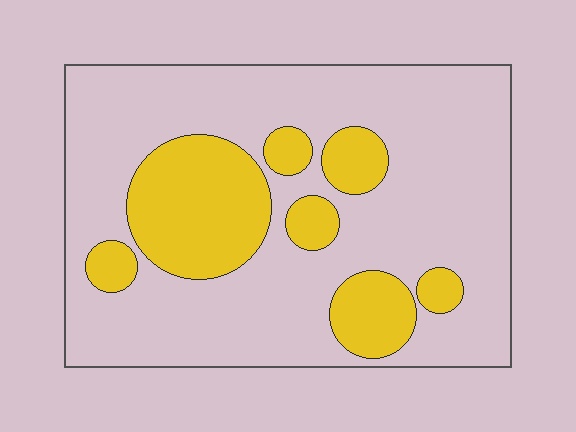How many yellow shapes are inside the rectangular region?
7.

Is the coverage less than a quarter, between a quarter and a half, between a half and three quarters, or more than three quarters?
Between a quarter and a half.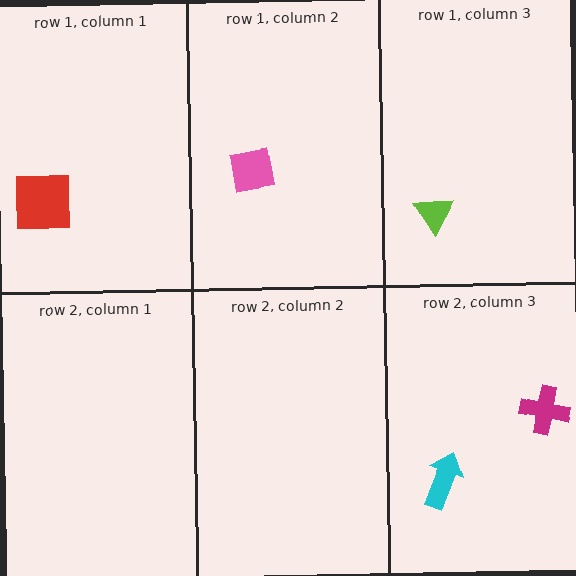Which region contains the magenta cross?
The row 2, column 3 region.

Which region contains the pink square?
The row 1, column 2 region.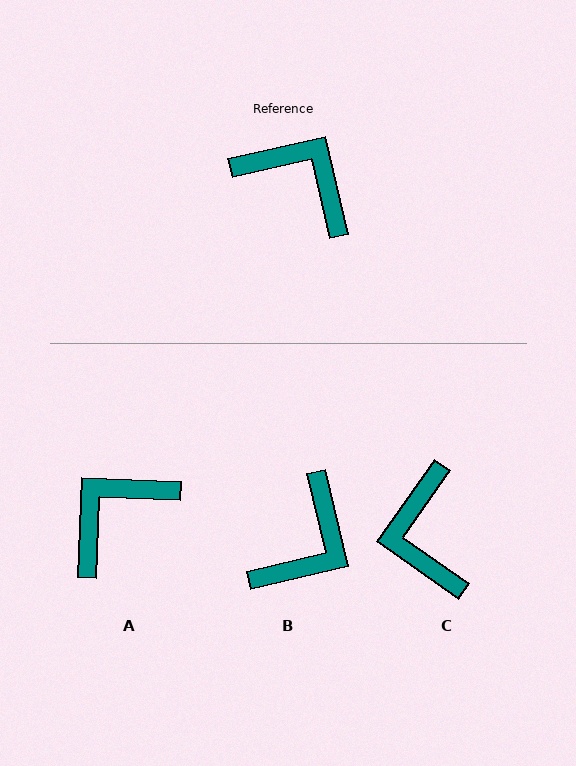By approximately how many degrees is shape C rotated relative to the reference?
Approximately 132 degrees counter-clockwise.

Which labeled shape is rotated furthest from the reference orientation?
C, about 132 degrees away.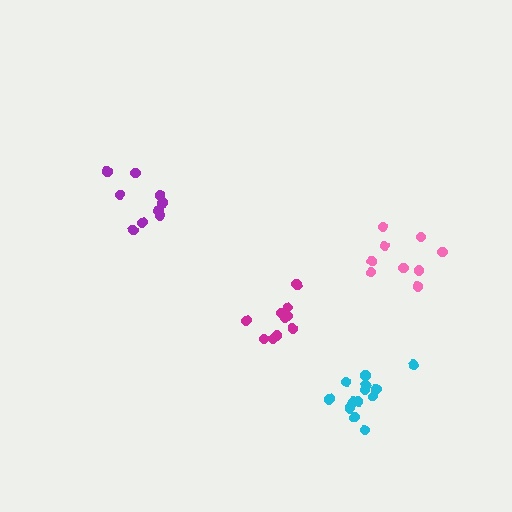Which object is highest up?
The purple cluster is topmost.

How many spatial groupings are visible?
There are 4 spatial groupings.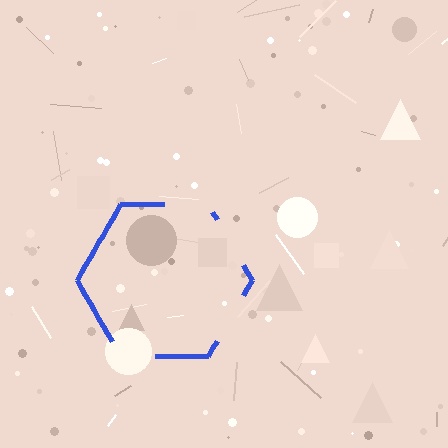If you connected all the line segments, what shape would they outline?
They would outline a hexagon.